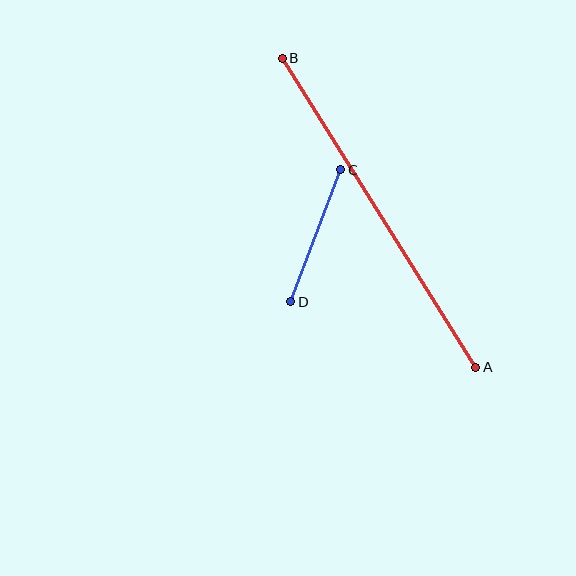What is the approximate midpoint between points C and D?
The midpoint is at approximately (316, 236) pixels.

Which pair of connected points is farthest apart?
Points A and B are farthest apart.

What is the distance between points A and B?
The distance is approximately 364 pixels.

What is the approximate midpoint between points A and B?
The midpoint is at approximately (379, 213) pixels.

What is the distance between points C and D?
The distance is approximately 141 pixels.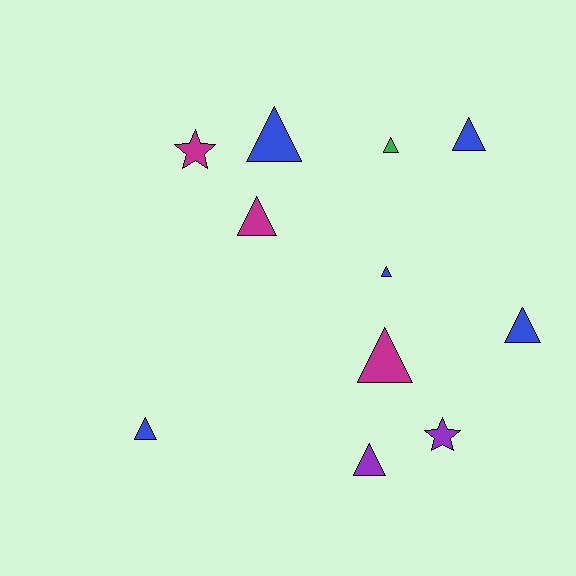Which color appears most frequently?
Blue, with 5 objects.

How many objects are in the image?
There are 11 objects.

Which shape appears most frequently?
Triangle, with 9 objects.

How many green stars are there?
There are no green stars.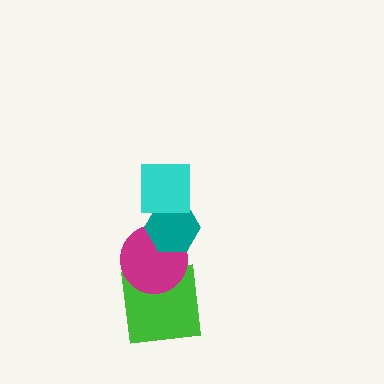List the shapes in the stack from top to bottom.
From top to bottom: the cyan square, the teal hexagon, the magenta circle, the green square.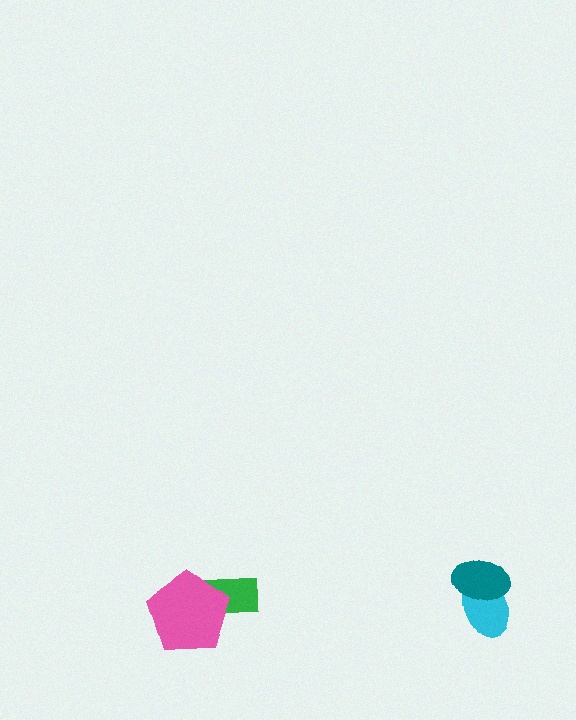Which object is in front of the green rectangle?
The pink pentagon is in front of the green rectangle.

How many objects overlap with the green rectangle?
1 object overlaps with the green rectangle.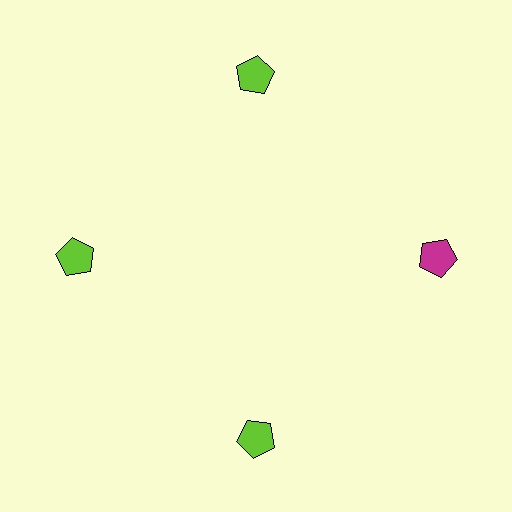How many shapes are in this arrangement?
There are 4 shapes arranged in a ring pattern.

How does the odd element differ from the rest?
It has a different color: magenta instead of lime.